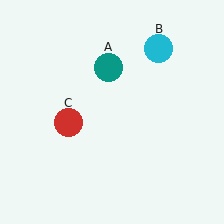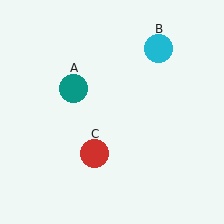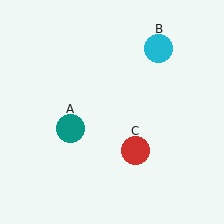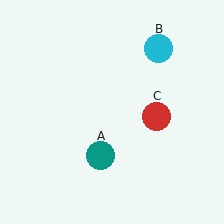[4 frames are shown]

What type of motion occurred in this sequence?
The teal circle (object A), red circle (object C) rotated counterclockwise around the center of the scene.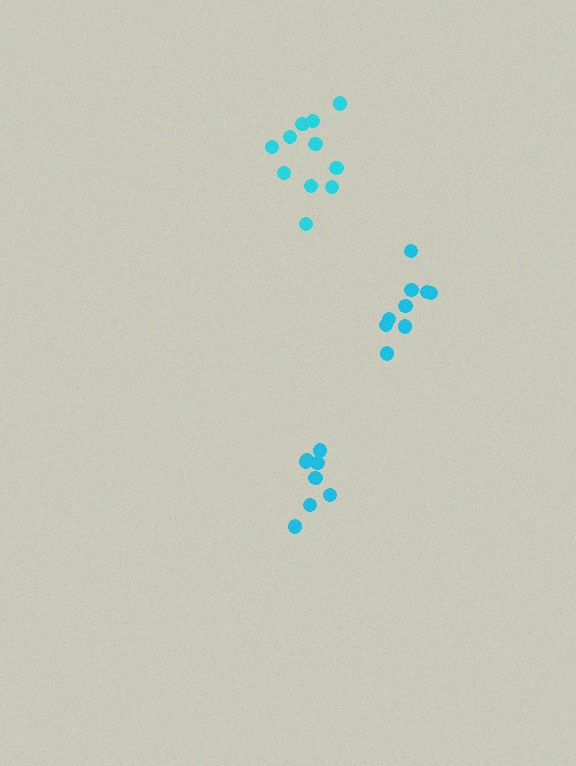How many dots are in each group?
Group 1: 8 dots, Group 2: 11 dots, Group 3: 9 dots (28 total).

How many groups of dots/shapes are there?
There are 3 groups.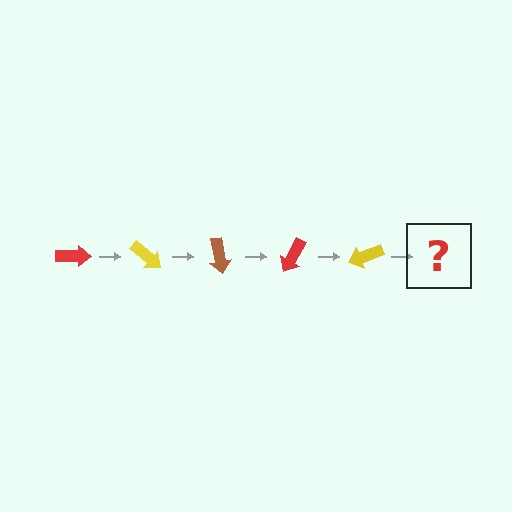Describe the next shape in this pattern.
It should be a brown arrow, rotated 200 degrees from the start.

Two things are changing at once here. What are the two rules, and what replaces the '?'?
The two rules are that it rotates 40 degrees each step and the color cycles through red, yellow, and brown. The '?' should be a brown arrow, rotated 200 degrees from the start.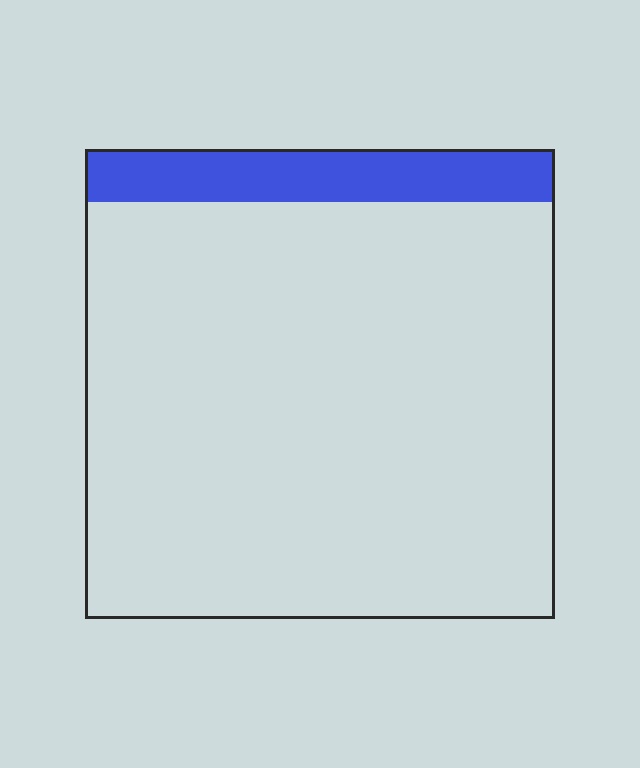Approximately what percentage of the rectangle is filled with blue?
Approximately 10%.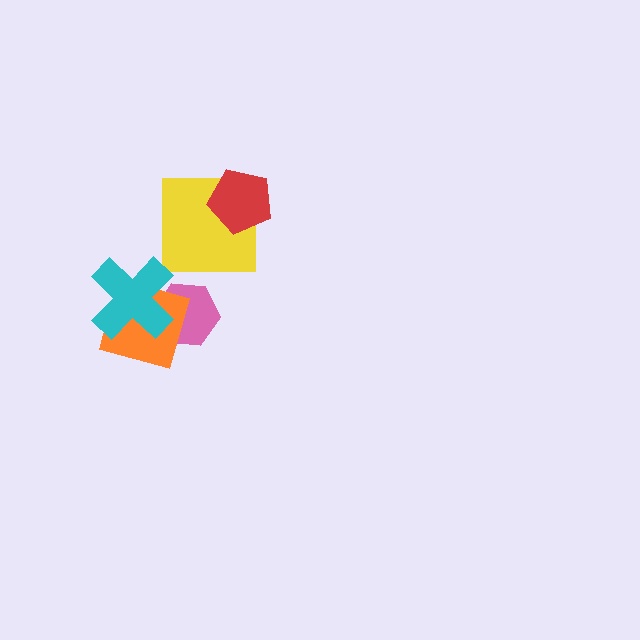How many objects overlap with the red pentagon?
1 object overlaps with the red pentagon.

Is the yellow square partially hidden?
Yes, it is partially covered by another shape.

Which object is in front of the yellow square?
The red pentagon is in front of the yellow square.